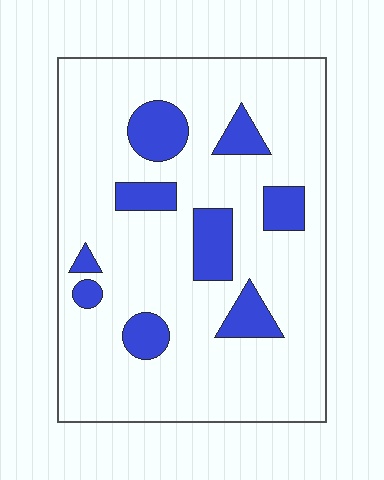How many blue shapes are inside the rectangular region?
9.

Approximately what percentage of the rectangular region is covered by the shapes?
Approximately 15%.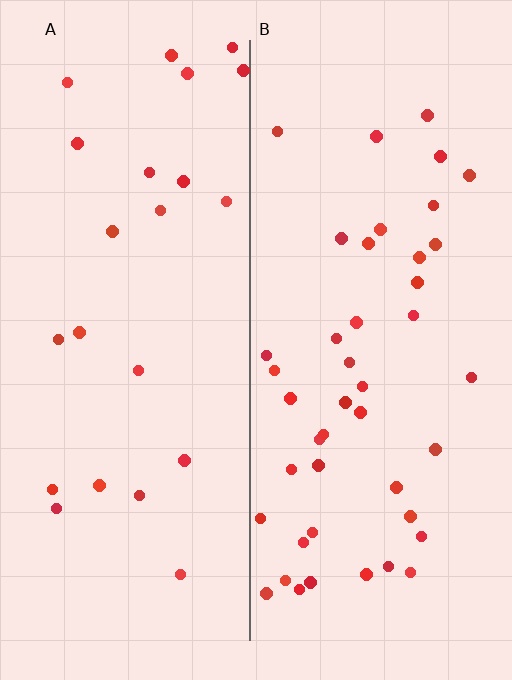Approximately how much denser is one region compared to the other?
Approximately 1.9× — region B over region A.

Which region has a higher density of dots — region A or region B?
B (the right).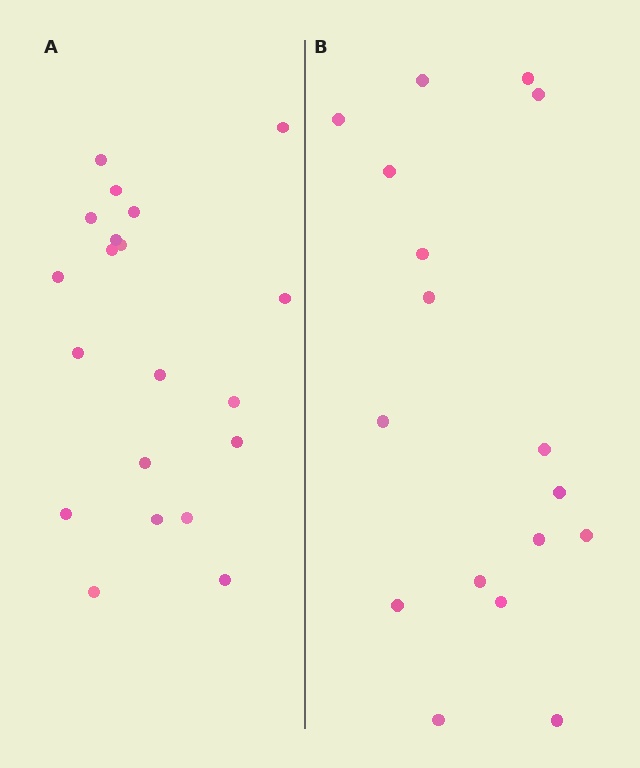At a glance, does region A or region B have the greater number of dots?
Region A (the left region) has more dots.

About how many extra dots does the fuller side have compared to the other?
Region A has just a few more — roughly 2 or 3 more dots than region B.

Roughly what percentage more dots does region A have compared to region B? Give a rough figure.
About 20% more.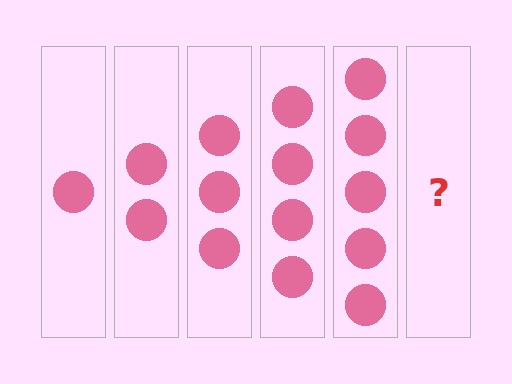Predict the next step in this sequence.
The next step is 6 circles.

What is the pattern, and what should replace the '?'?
The pattern is that each step adds one more circle. The '?' should be 6 circles.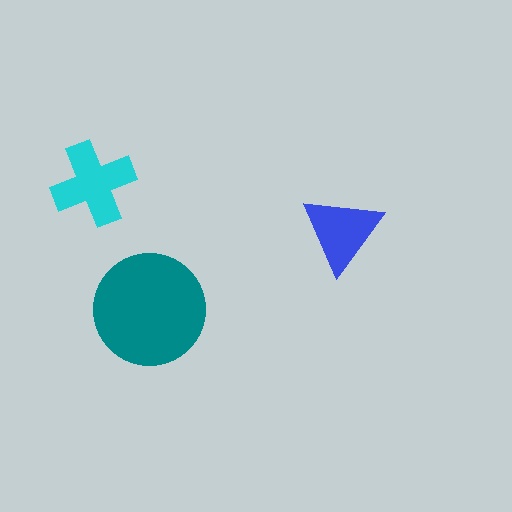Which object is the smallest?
The blue triangle.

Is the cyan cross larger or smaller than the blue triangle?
Larger.